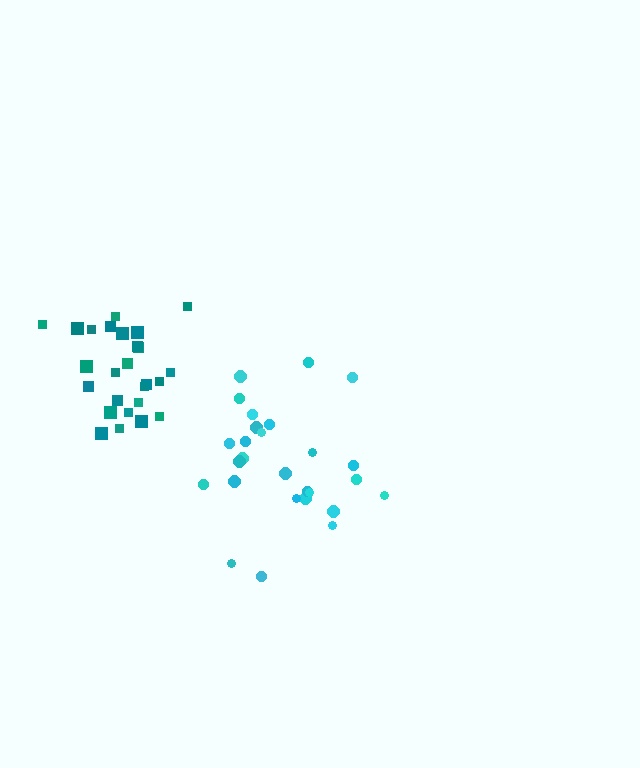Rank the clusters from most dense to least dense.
teal, cyan.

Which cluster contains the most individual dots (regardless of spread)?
Cyan (28).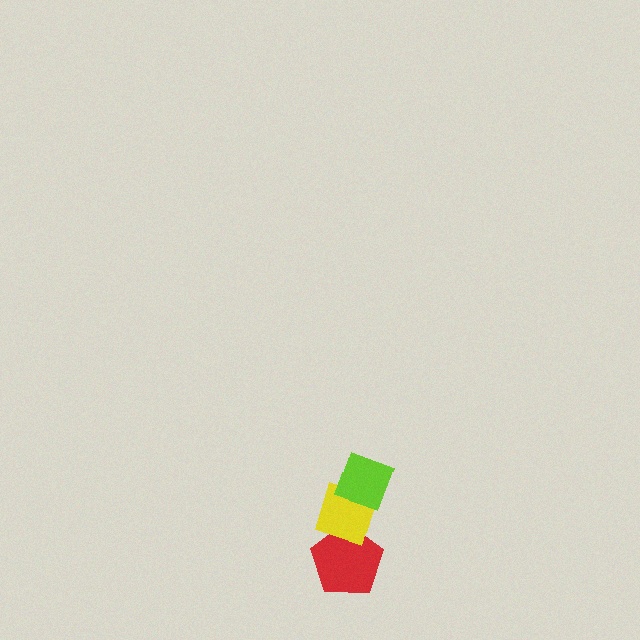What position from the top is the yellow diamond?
The yellow diamond is 2nd from the top.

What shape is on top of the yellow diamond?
The lime diamond is on top of the yellow diamond.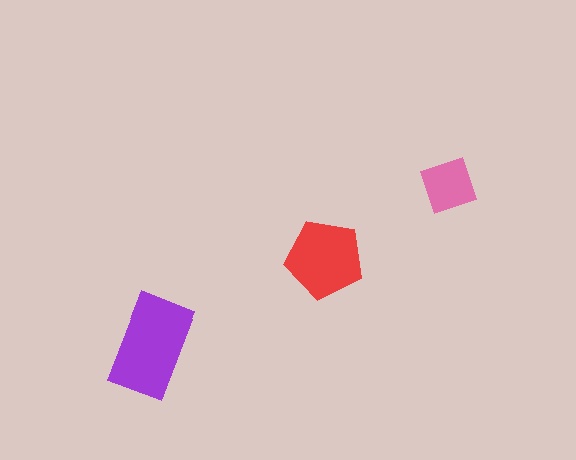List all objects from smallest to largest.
The pink square, the red pentagon, the purple rectangle.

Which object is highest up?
The pink square is topmost.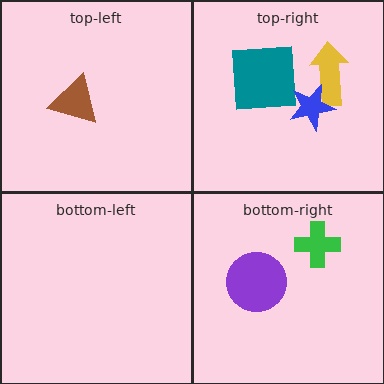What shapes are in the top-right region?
The teal square, the yellow arrow, the blue star.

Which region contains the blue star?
The top-right region.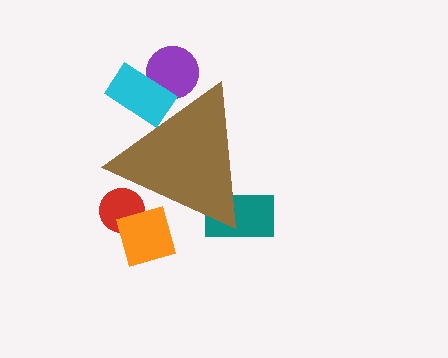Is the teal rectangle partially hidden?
Yes, the teal rectangle is partially hidden behind the brown triangle.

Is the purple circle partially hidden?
Yes, the purple circle is partially hidden behind the brown triangle.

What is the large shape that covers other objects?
A brown triangle.